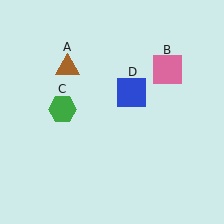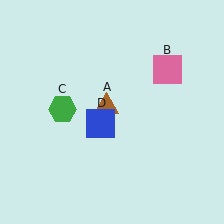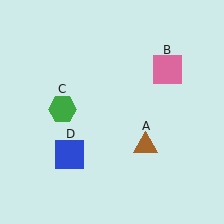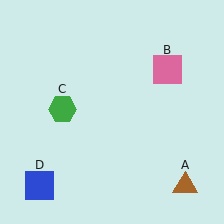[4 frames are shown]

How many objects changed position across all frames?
2 objects changed position: brown triangle (object A), blue square (object D).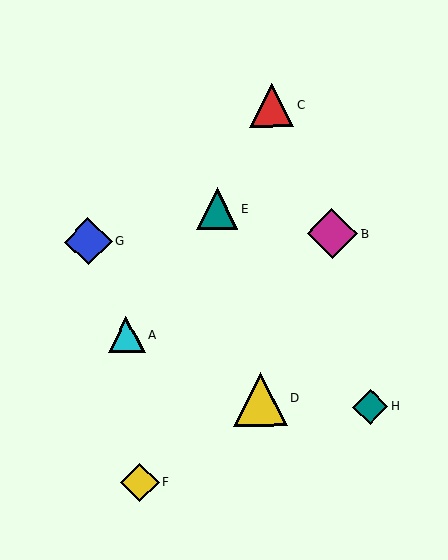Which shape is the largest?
The yellow triangle (labeled D) is the largest.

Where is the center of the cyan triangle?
The center of the cyan triangle is at (127, 335).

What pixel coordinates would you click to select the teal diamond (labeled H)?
Click at (370, 407) to select the teal diamond H.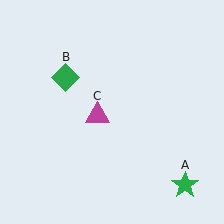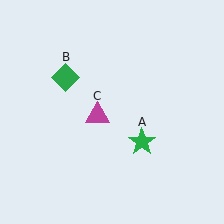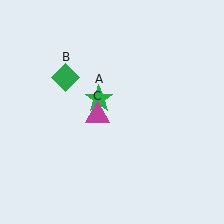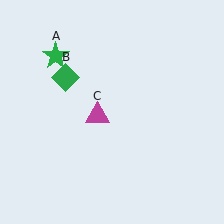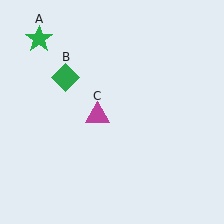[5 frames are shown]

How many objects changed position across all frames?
1 object changed position: green star (object A).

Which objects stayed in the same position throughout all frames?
Green diamond (object B) and magenta triangle (object C) remained stationary.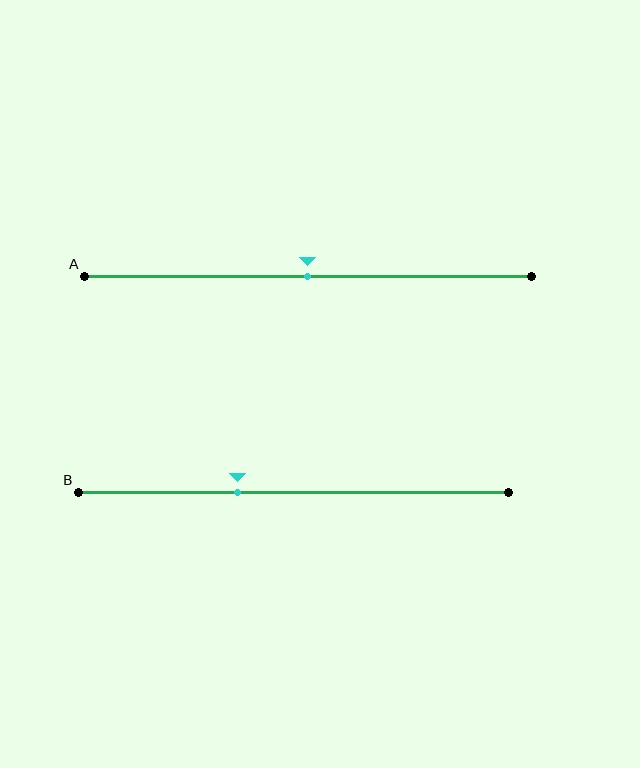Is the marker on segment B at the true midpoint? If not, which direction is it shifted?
No, the marker on segment B is shifted to the left by about 13% of the segment length.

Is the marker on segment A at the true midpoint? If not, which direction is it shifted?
Yes, the marker on segment A is at the true midpoint.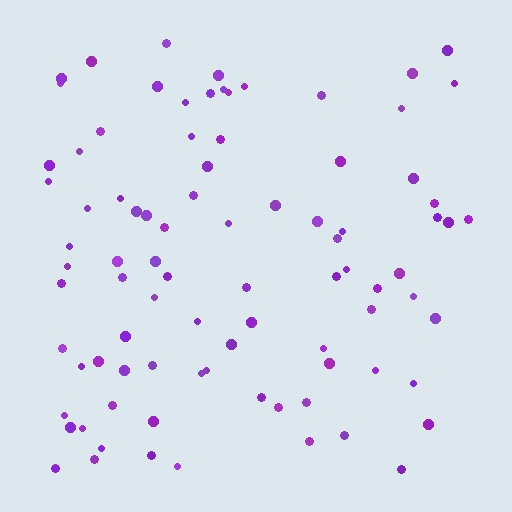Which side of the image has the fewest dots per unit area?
The right.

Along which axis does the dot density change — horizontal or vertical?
Horizontal.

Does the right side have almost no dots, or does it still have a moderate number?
Still a moderate number, just noticeably fewer than the left.